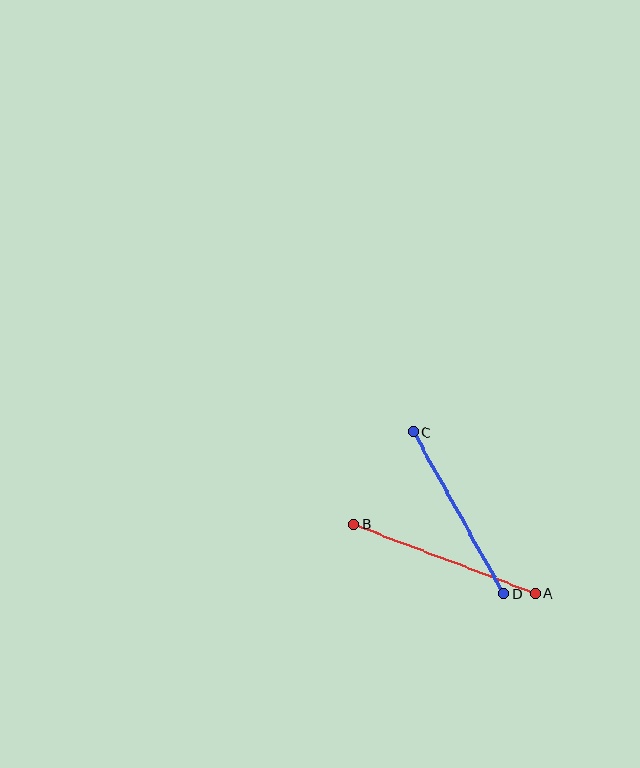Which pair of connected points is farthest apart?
Points A and B are farthest apart.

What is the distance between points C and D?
The distance is approximately 185 pixels.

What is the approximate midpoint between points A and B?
The midpoint is at approximately (444, 559) pixels.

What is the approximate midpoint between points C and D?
The midpoint is at approximately (459, 513) pixels.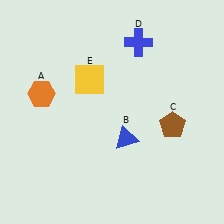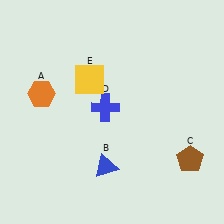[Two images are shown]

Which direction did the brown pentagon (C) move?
The brown pentagon (C) moved down.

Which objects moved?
The objects that moved are: the blue triangle (B), the brown pentagon (C), the blue cross (D).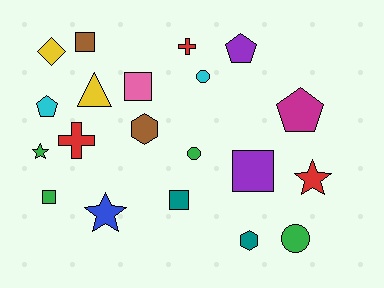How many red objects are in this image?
There are 3 red objects.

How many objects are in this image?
There are 20 objects.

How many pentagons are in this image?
There are 3 pentagons.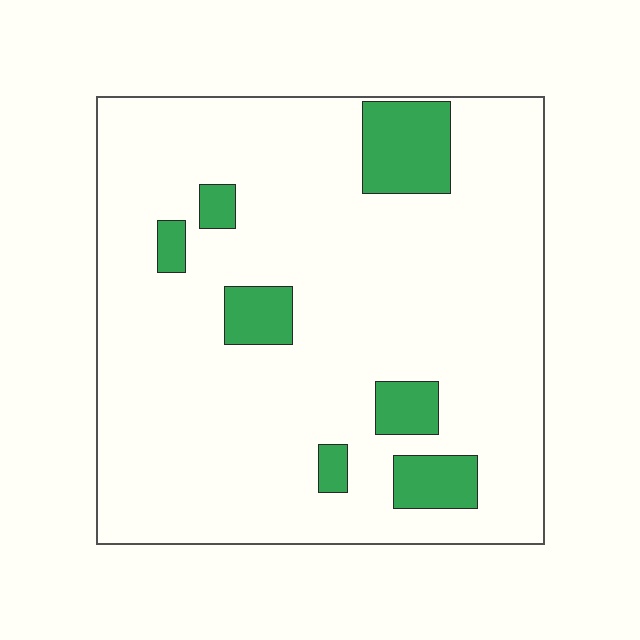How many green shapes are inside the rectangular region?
7.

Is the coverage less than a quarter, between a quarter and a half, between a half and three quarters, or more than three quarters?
Less than a quarter.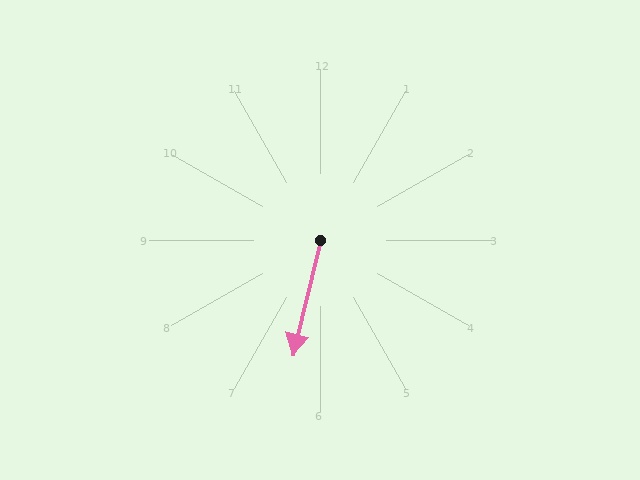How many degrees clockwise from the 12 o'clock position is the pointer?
Approximately 194 degrees.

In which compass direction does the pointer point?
South.